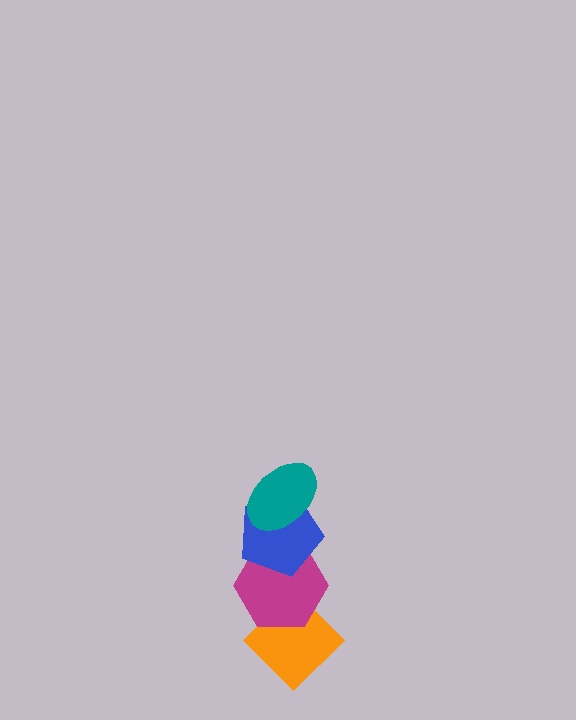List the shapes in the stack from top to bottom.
From top to bottom: the teal ellipse, the blue pentagon, the magenta hexagon, the orange diamond.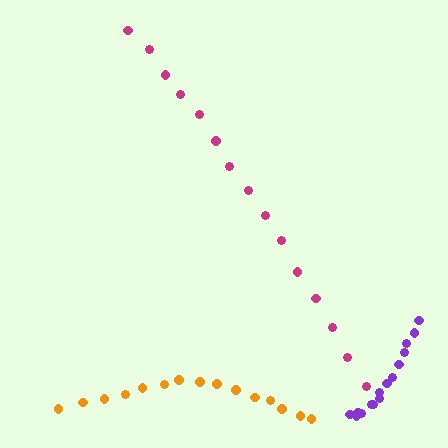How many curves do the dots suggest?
There are 3 distinct paths.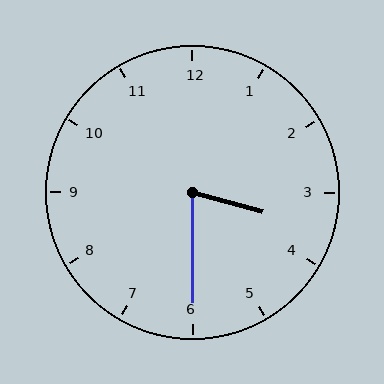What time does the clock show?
3:30.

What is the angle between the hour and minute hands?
Approximately 75 degrees.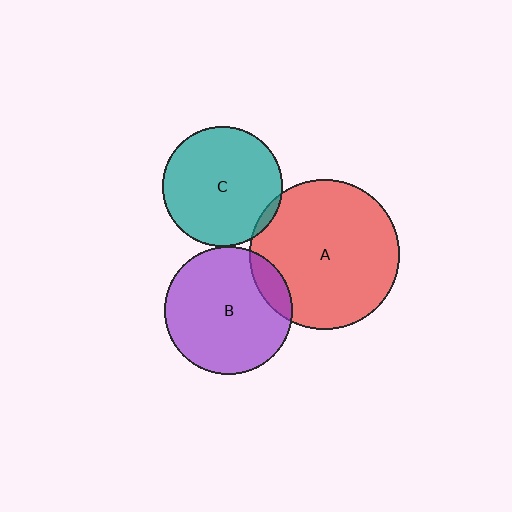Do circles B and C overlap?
Yes.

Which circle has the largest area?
Circle A (red).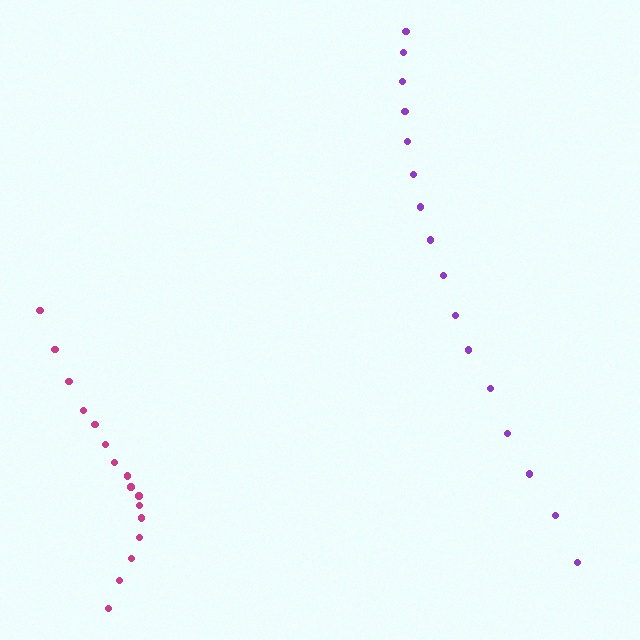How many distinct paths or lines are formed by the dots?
There are 2 distinct paths.